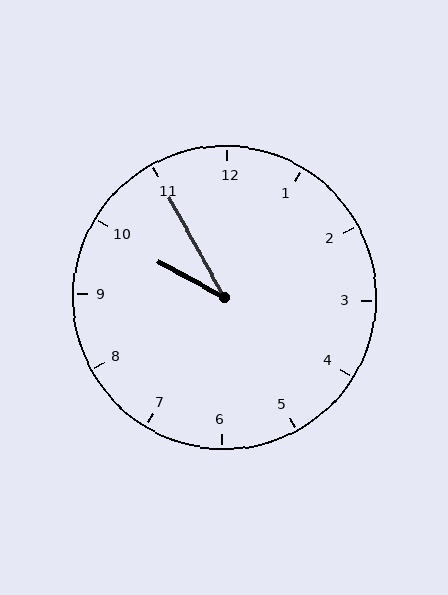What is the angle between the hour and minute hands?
Approximately 32 degrees.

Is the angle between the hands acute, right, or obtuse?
It is acute.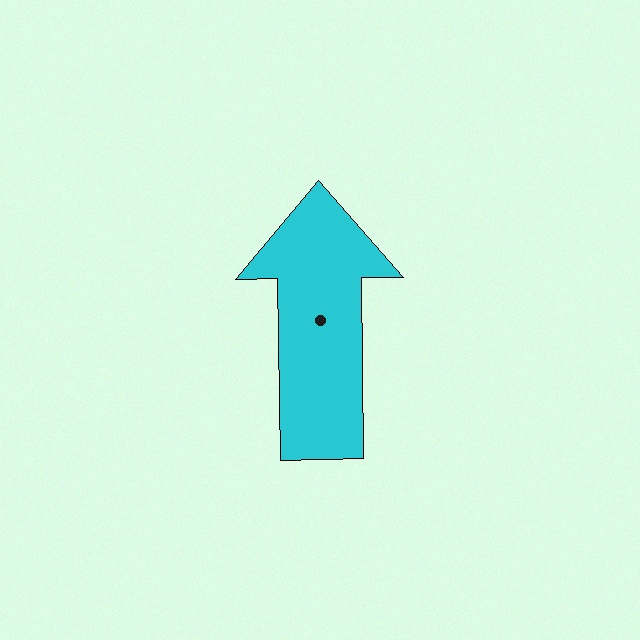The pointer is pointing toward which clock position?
Roughly 12 o'clock.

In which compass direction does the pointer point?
North.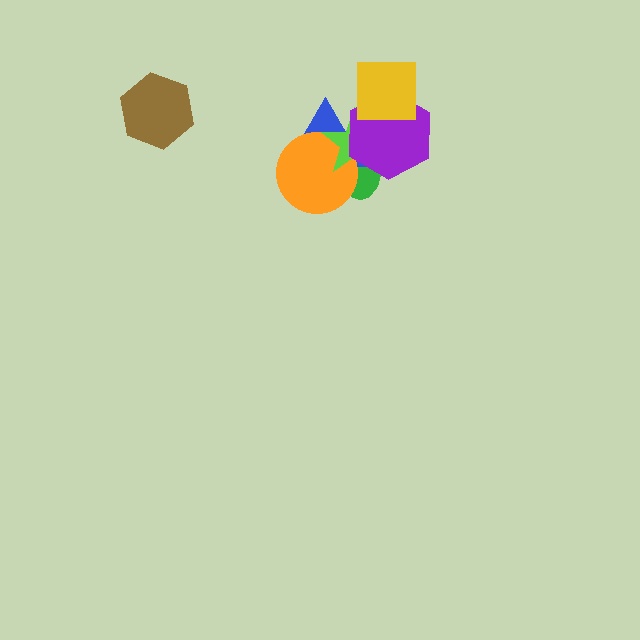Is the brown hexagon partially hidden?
No, no other shape covers it.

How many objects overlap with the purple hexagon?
4 objects overlap with the purple hexagon.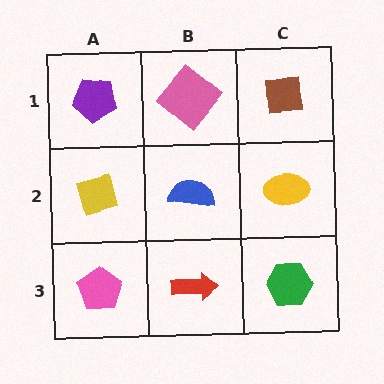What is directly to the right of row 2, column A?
A blue semicircle.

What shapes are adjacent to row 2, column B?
A pink diamond (row 1, column B), a red arrow (row 3, column B), a yellow diamond (row 2, column A), a yellow ellipse (row 2, column C).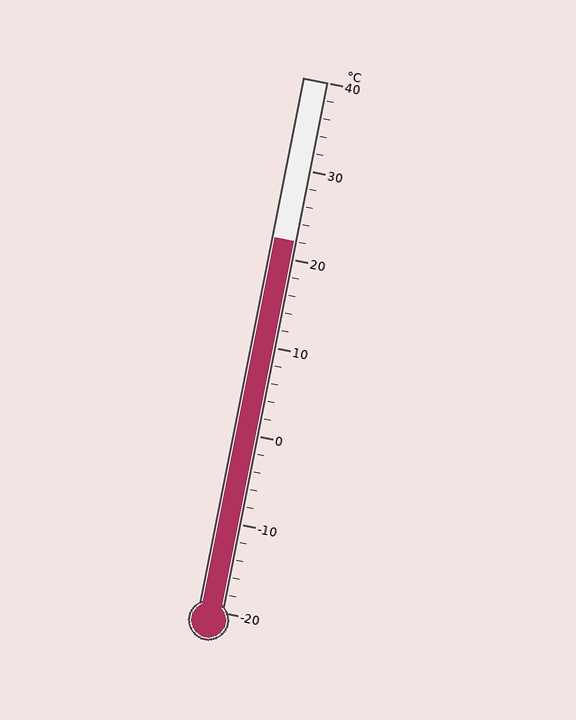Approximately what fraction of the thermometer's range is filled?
The thermometer is filled to approximately 70% of its range.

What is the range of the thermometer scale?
The thermometer scale ranges from -20°C to 40°C.